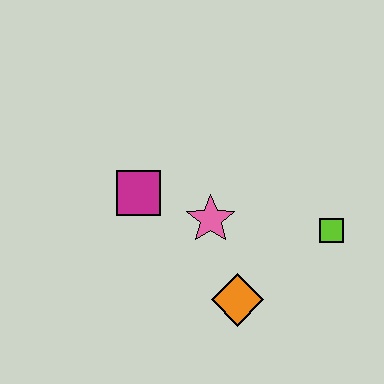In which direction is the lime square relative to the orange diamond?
The lime square is to the right of the orange diamond.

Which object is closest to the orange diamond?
The pink star is closest to the orange diamond.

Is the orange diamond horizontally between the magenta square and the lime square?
Yes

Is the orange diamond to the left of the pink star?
No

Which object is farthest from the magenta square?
The lime square is farthest from the magenta square.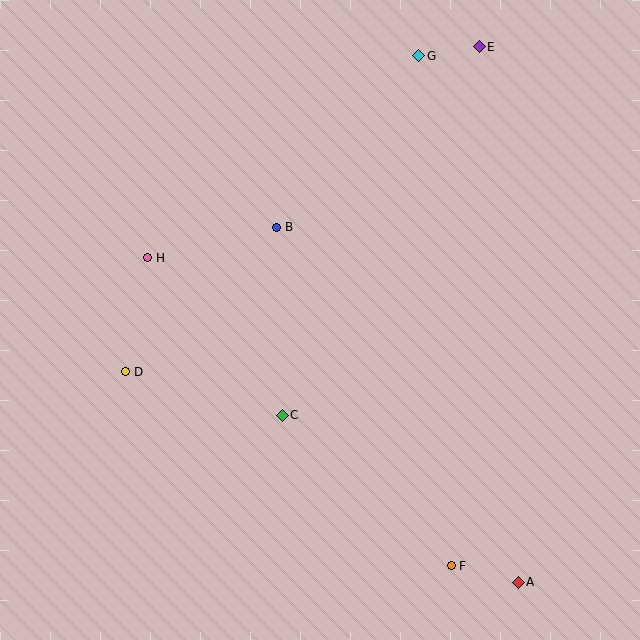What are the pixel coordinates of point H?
Point H is at (148, 258).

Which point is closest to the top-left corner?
Point H is closest to the top-left corner.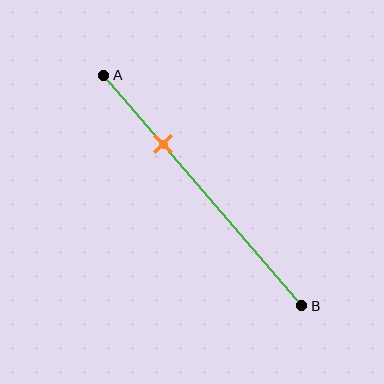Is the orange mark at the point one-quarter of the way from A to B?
No, the mark is at about 30% from A, not at the 25% one-quarter point.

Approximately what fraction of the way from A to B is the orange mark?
The orange mark is approximately 30% of the way from A to B.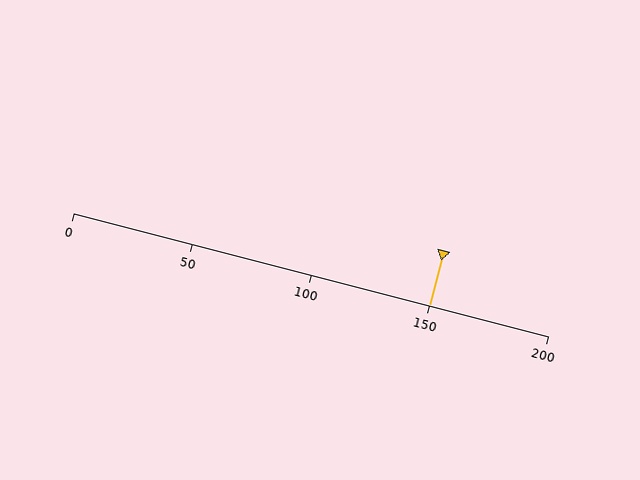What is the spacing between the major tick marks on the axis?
The major ticks are spaced 50 apart.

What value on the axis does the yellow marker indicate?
The marker indicates approximately 150.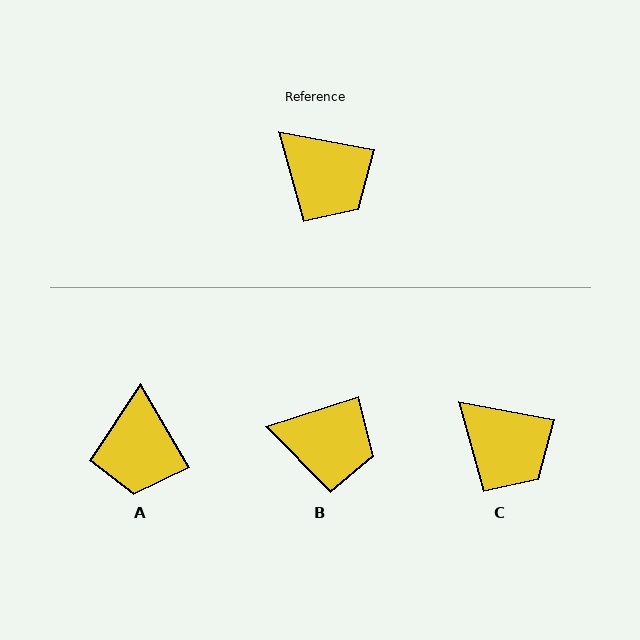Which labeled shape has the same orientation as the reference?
C.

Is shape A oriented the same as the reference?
No, it is off by about 49 degrees.